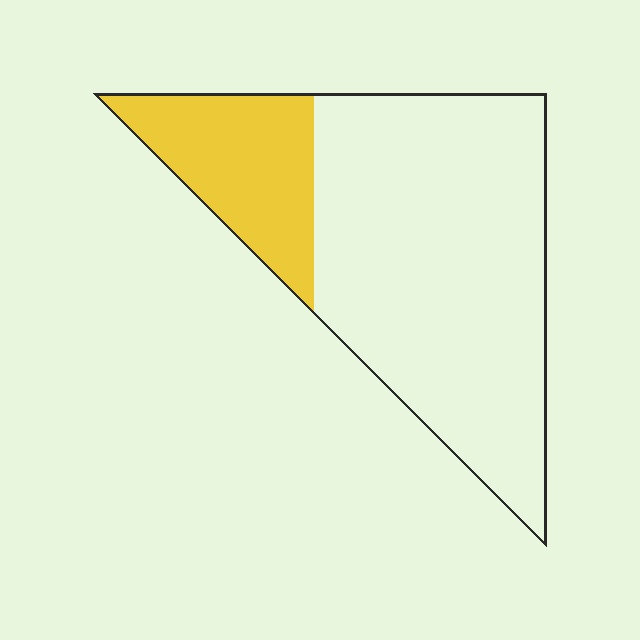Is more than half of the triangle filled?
No.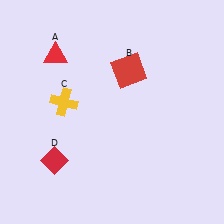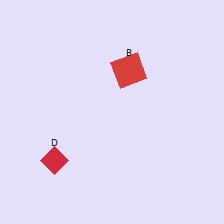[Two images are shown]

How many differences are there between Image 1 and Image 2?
There are 2 differences between the two images.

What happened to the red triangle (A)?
The red triangle (A) was removed in Image 2. It was in the top-left area of Image 1.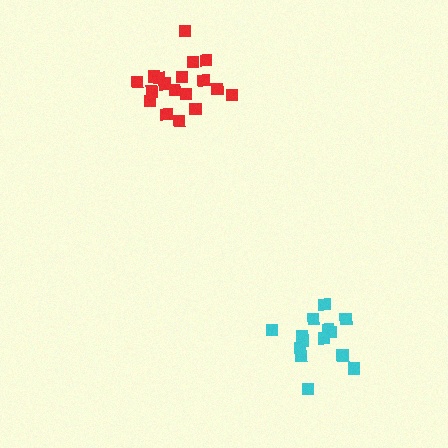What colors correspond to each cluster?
The clusters are colored: red, cyan.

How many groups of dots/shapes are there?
There are 2 groups.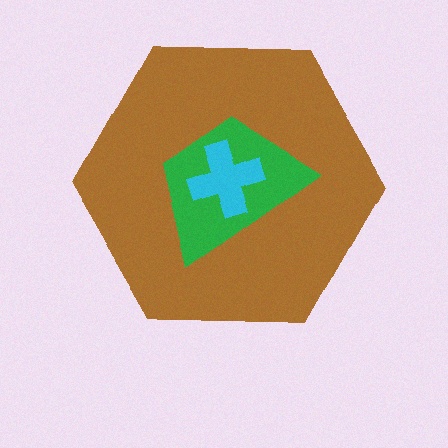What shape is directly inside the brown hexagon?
The green trapezoid.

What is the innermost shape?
The cyan cross.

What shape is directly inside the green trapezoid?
The cyan cross.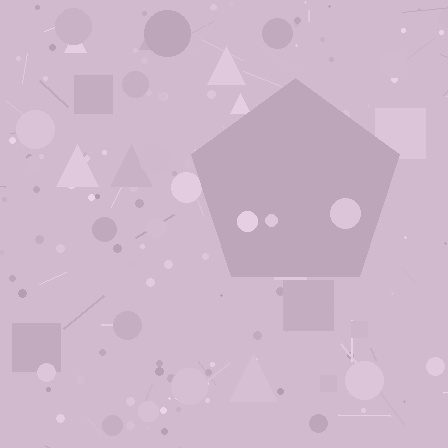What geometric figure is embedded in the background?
A pentagon is embedded in the background.